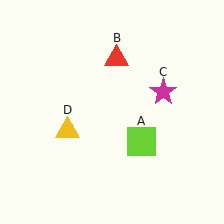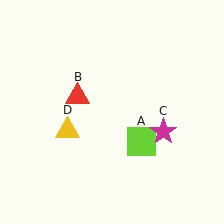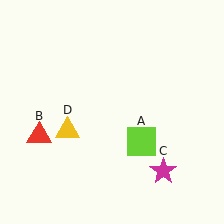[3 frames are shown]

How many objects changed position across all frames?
2 objects changed position: red triangle (object B), magenta star (object C).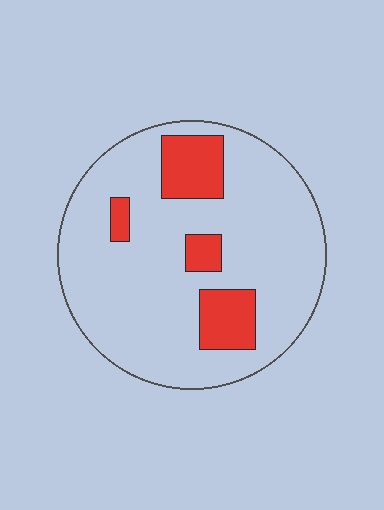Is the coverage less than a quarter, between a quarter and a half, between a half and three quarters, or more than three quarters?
Less than a quarter.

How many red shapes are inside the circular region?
4.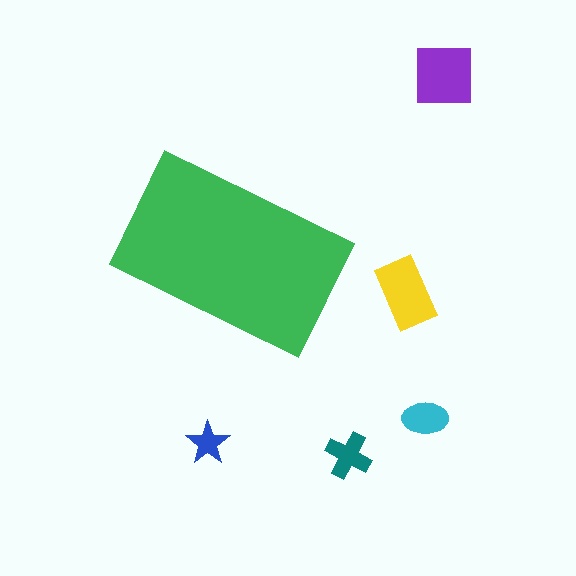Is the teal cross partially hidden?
No, the teal cross is fully visible.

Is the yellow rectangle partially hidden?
No, the yellow rectangle is fully visible.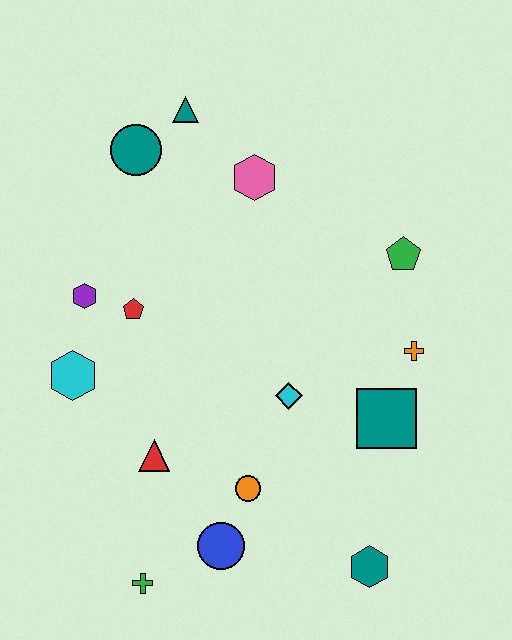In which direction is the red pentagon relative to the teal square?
The red pentagon is to the left of the teal square.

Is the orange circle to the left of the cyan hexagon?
No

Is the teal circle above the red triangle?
Yes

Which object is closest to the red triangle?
The orange circle is closest to the red triangle.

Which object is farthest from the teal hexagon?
The teal triangle is farthest from the teal hexagon.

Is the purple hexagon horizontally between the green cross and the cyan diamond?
No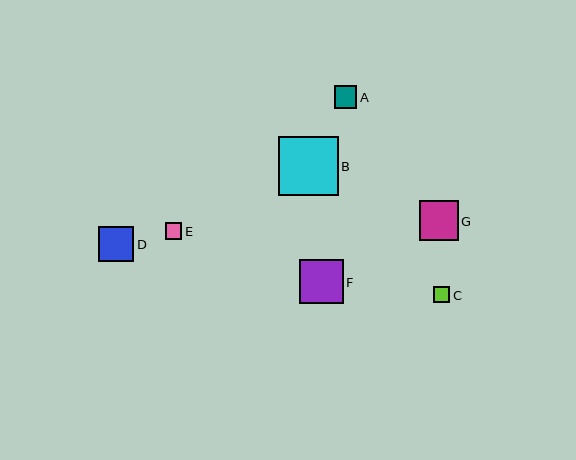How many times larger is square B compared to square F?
Square B is approximately 1.4 times the size of square F.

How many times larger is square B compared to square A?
Square B is approximately 2.6 times the size of square A.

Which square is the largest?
Square B is the largest with a size of approximately 59 pixels.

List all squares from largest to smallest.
From largest to smallest: B, F, G, D, A, E, C.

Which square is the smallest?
Square C is the smallest with a size of approximately 16 pixels.